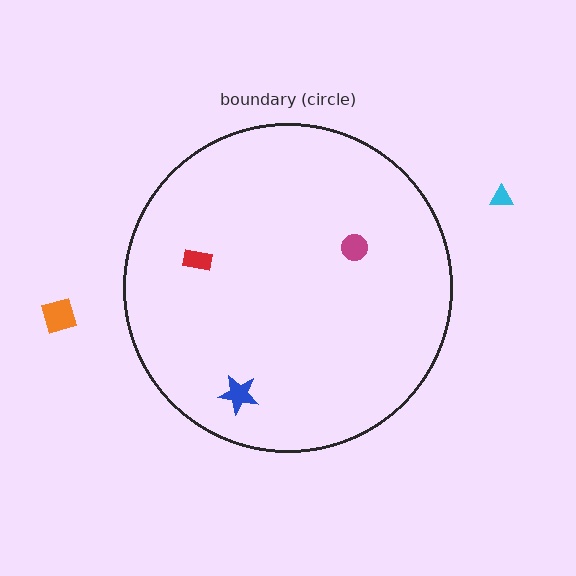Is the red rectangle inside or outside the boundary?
Inside.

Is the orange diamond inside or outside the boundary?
Outside.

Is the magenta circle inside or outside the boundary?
Inside.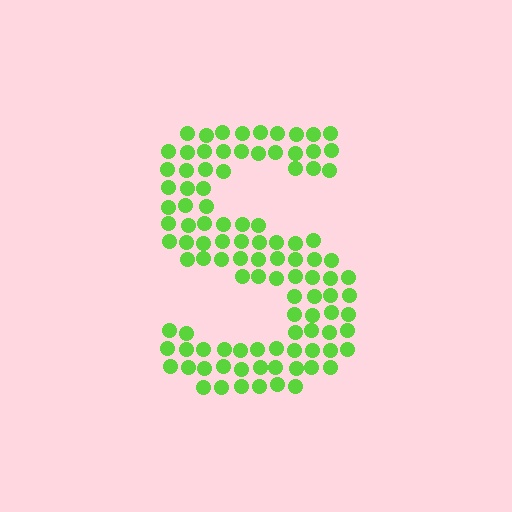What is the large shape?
The large shape is the letter S.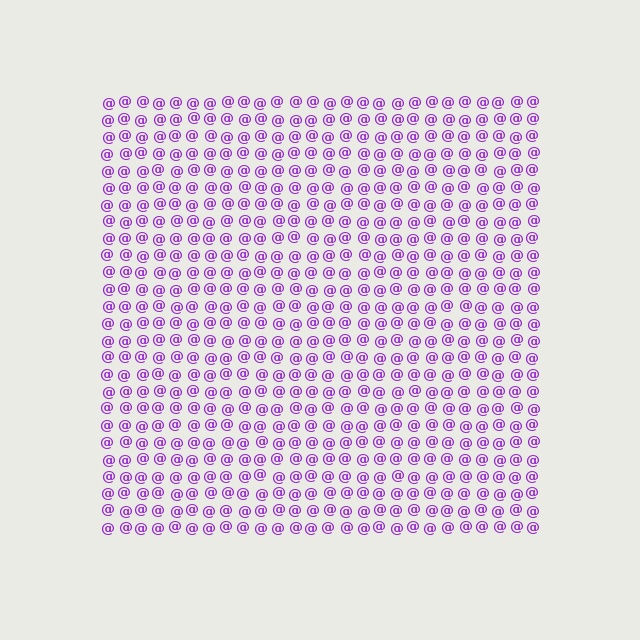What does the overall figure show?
The overall figure shows a square.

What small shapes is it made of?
It is made of small at signs.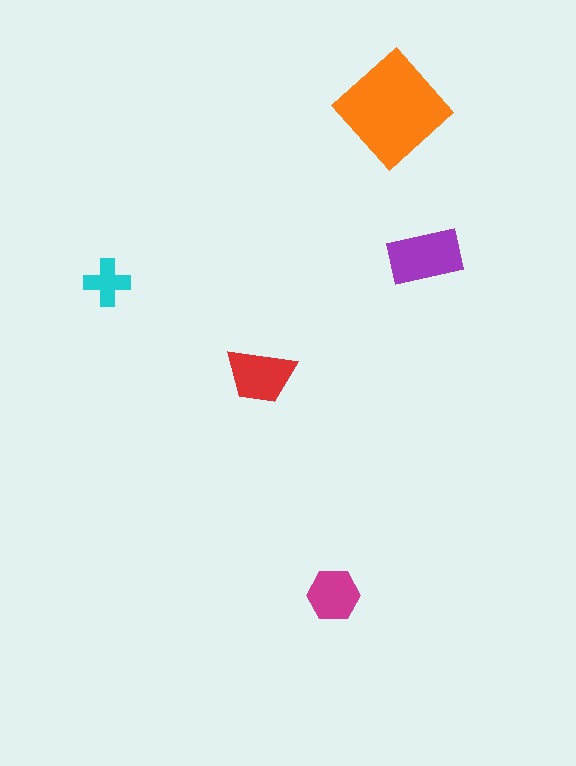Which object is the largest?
The orange diamond.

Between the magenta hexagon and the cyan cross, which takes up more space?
The magenta hexagon.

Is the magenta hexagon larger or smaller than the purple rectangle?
Smaller.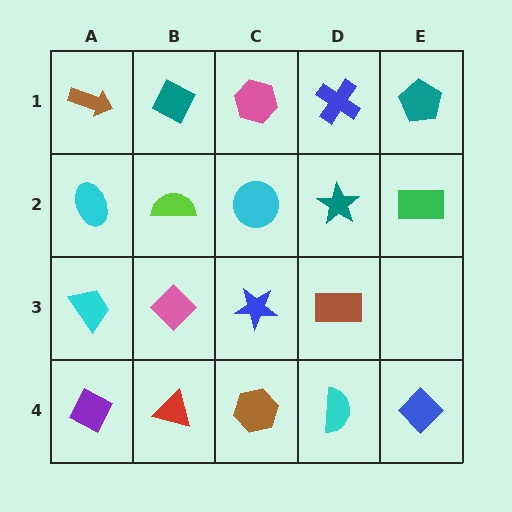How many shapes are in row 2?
5 shapes.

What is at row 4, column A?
A purple diamond.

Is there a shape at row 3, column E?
No, that cell is empty.